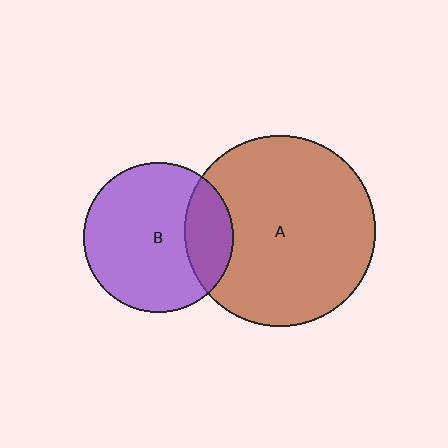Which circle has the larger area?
Circle A (brown).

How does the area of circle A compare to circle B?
Approximately 1.6 times.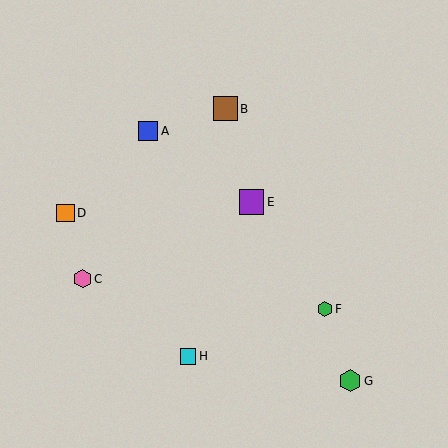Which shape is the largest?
The purple square (labeled E) is the largest.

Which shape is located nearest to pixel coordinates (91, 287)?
The pink hexagon (labeled C) at (82, 279) is nearest to that location.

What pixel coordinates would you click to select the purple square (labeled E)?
Click at (251, 202) to select the purple square E.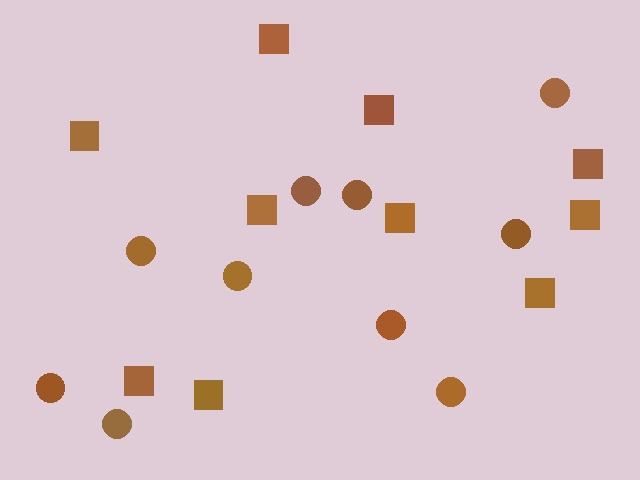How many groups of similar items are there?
There are 2 groups: one group of squares (10) and one group of circles (10).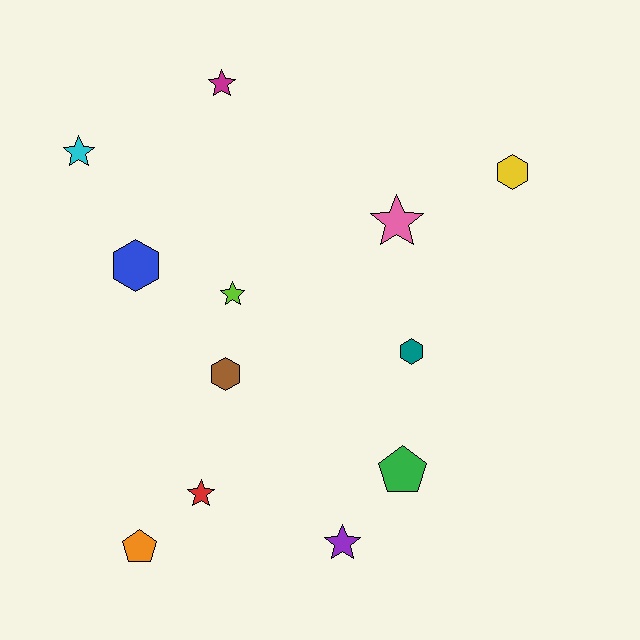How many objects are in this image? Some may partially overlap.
There are 12 objects.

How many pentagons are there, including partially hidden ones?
There are 2 pentagons.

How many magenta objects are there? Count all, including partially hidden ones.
There is 1 magenta object.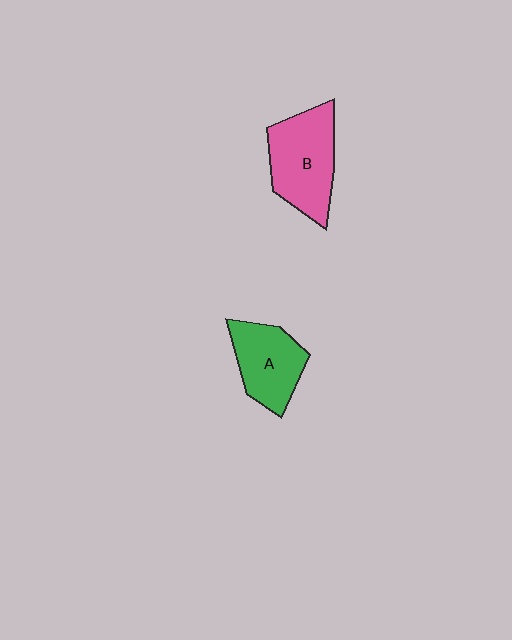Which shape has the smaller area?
Shape A (green).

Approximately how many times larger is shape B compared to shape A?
Approximately 1.3 times.